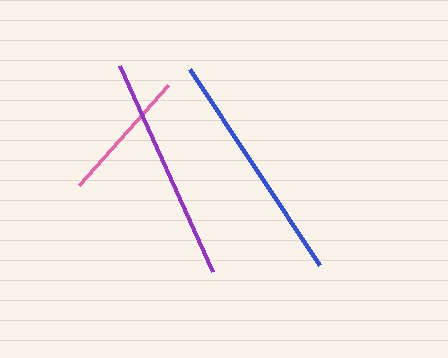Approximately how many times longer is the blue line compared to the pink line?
The blue line is approximately 1.8 times the length of the pink line.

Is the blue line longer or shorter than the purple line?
The blue line is longer than the purple line.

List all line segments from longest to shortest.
From longest to shortest: blue, purple, pink.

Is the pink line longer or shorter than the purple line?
The purple line is longer than the pink line.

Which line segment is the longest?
The blue line is the longest at approximately 235 pixels.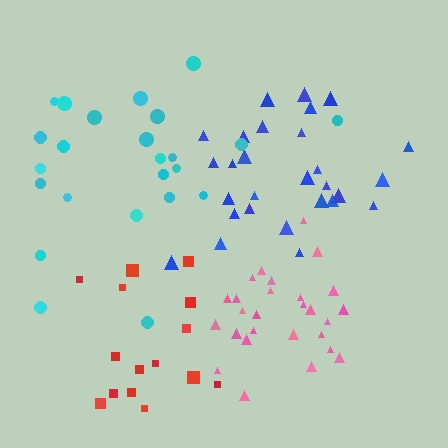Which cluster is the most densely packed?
Pink.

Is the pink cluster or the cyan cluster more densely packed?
Pink.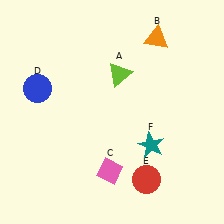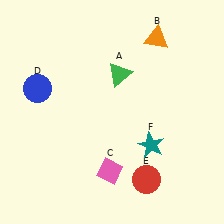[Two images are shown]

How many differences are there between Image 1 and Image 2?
There is 1 difference between the two images.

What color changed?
The triangle (A) changed from lime in Image 1 to green in Image 2.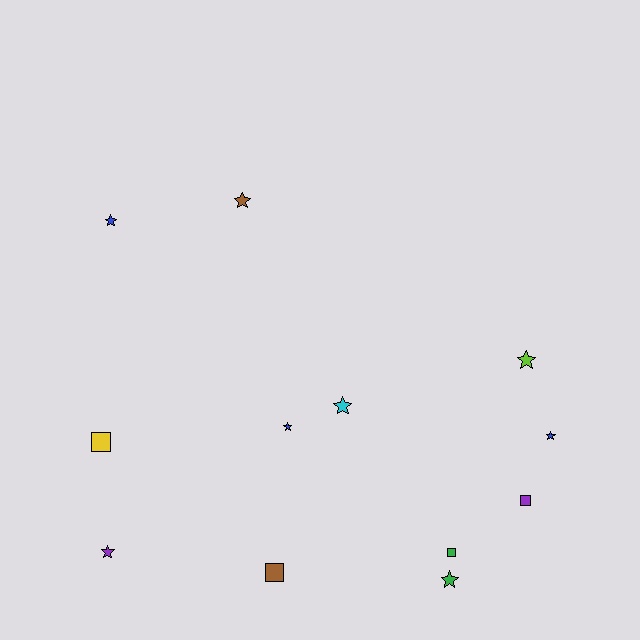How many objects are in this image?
There are 12 objects.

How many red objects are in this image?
There are no red objects.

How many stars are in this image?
There are 8 stars.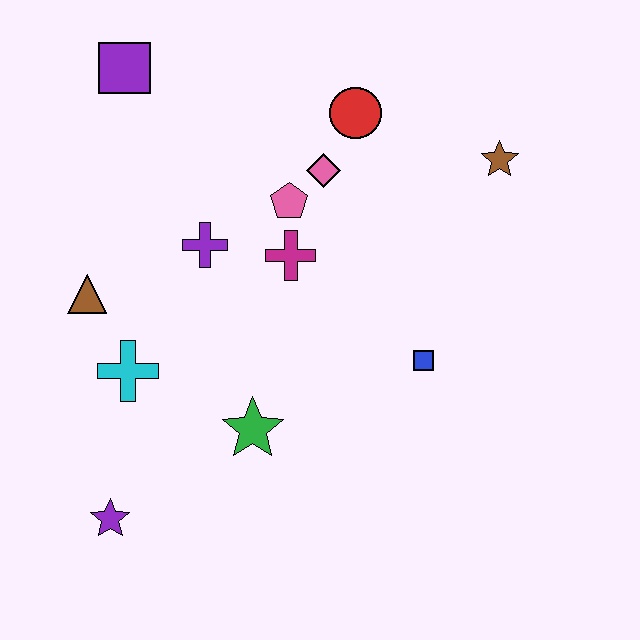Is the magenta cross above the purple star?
Yes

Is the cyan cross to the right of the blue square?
No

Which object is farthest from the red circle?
The purple star is farthest from the red circle.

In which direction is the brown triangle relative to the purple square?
The brown triangle is below the purple square.